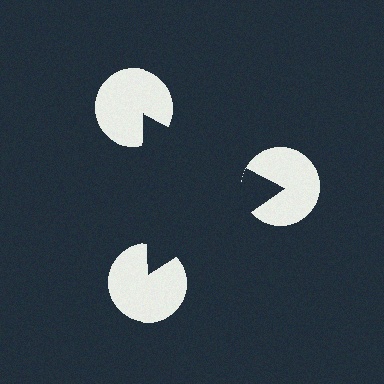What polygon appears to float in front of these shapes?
An illusory triangle — its edges are inferred from the aligned wedge cuts in the pac-man discs, not physically drawn.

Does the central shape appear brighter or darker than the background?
It typically appears slightly darker than the background, even though no actual brightness change is drawn.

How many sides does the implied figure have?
3 sides.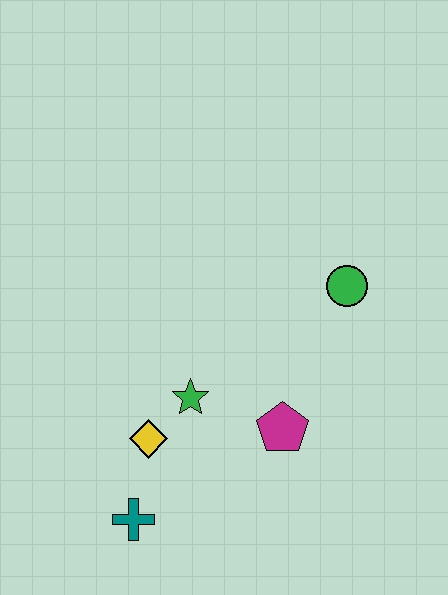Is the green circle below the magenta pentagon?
No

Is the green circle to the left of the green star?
No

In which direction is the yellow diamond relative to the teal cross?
The yellow diamond is above the teal cross.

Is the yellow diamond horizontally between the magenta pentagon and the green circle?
No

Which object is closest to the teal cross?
The yellow diamond is closest to the teal cross.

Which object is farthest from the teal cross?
The green circle is farthest from the teal cross.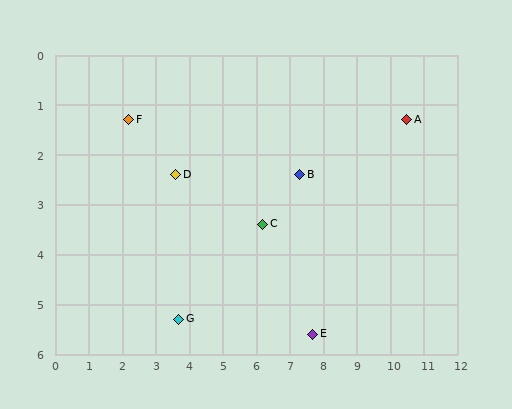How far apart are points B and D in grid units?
Points B and D are about 3.7 grid units apart.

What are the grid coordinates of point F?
Point F is at approximately (2.2, 1.3).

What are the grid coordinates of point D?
Point D is at approximately (3.6, 2.4).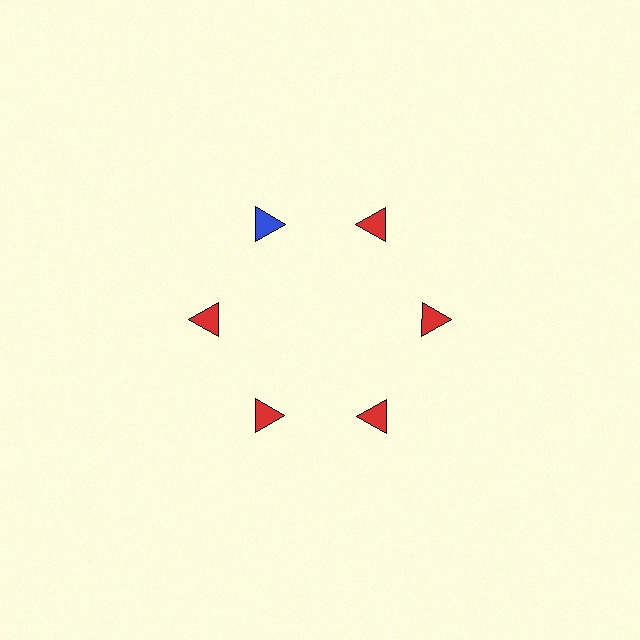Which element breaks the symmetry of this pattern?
The blue triangle at roughly the 11 o'clock position breaks the symmetry. All other shapes are red triangles.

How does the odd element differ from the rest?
It has a different color: blue instead of red.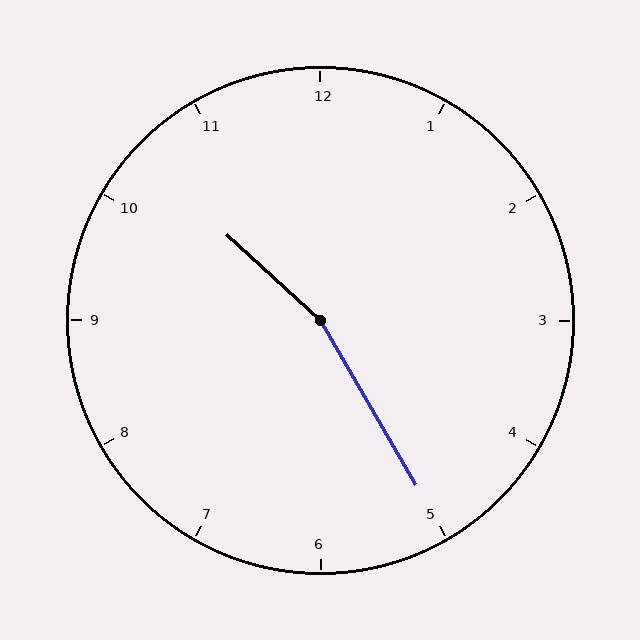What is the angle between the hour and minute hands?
Approximately 162 degrees.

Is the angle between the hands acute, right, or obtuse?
It is obtuse.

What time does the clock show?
10:25.